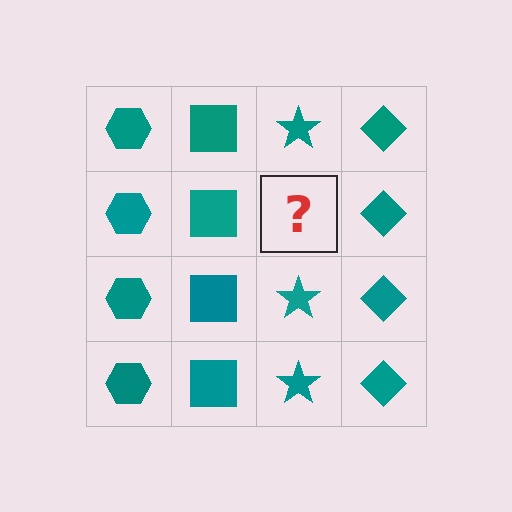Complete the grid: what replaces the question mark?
The question mark should be replaced with a teal star.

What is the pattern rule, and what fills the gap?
The rule is that each column has a consistent shape. The gap should be filled with a teal star.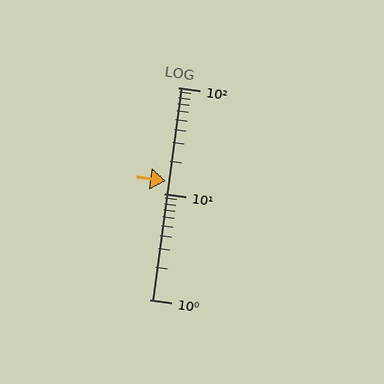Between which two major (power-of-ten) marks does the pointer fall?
The pointer is between 10 and 100.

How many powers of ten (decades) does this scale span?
The scale spans 2 decades, from 1 to 100.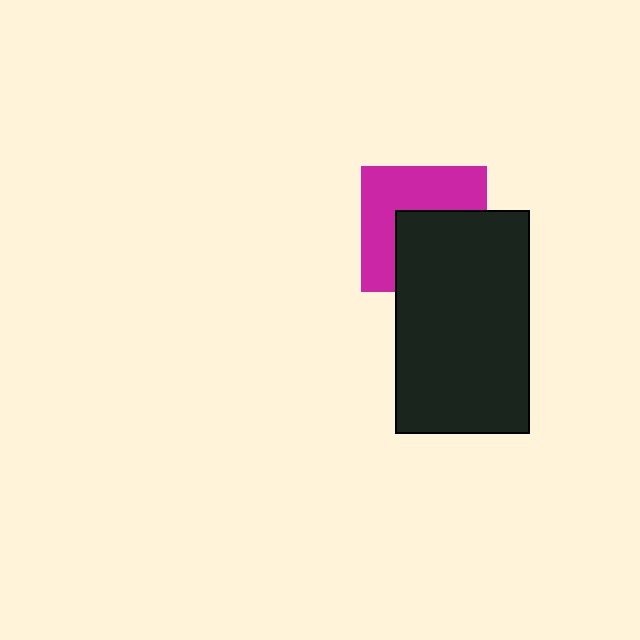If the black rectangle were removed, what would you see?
You would see the complete magenta square.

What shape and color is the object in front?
The object in front is a black rectangle.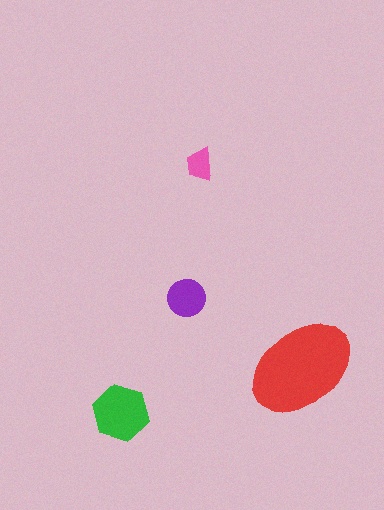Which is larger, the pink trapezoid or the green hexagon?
The green hexagon.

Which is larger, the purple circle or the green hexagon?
The green hexagon.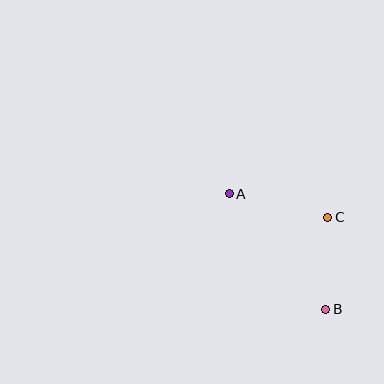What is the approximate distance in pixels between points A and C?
The distance between A and C is approximately 101 pixels.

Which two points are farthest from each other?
Points A and B are farthest from each other.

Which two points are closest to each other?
Points B and C are closest to each other.